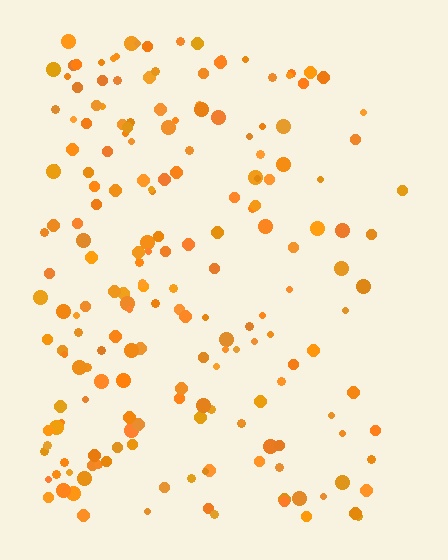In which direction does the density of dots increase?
From right to left, with the left side densest.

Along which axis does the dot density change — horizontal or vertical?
Horizontal.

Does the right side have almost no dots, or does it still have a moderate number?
Still a moderate number, just noticeably fewer than the left.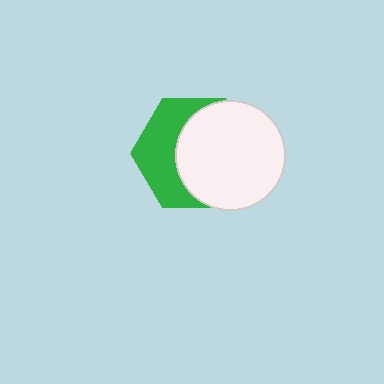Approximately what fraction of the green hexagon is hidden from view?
Roughly 57% of the green hexagon is hidden behind the white circle.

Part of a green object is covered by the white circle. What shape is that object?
It is a hexagon.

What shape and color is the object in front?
The object in front is a white circle.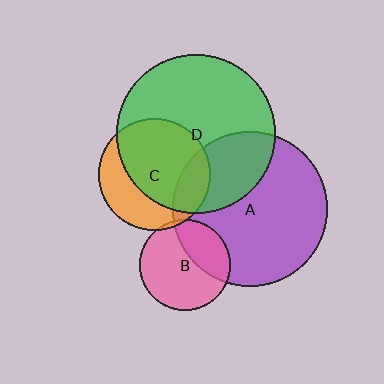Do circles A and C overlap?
Yes.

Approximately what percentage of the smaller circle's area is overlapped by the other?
Approximately 20%.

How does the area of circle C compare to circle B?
Approximately 1.5 times.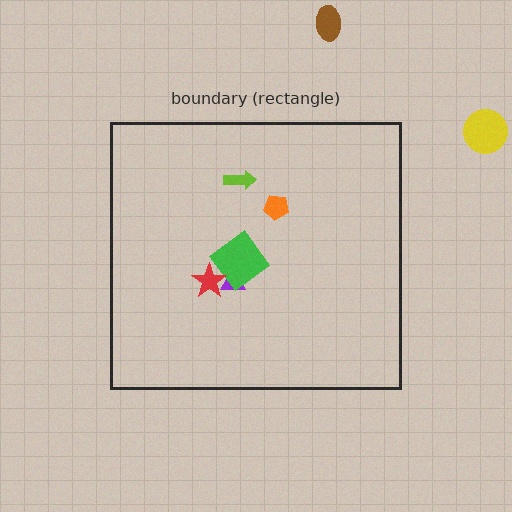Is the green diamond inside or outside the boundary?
Inside.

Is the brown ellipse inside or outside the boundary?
Outside.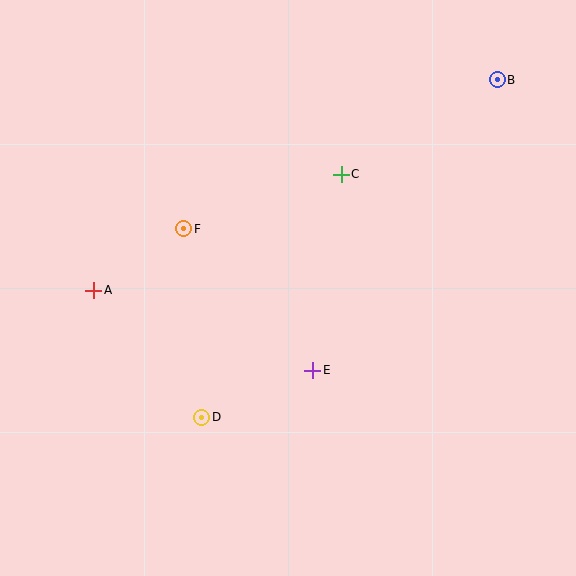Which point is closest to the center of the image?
Point E at (313, 370) is closest to the center.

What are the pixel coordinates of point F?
Point F is at (184, 229).